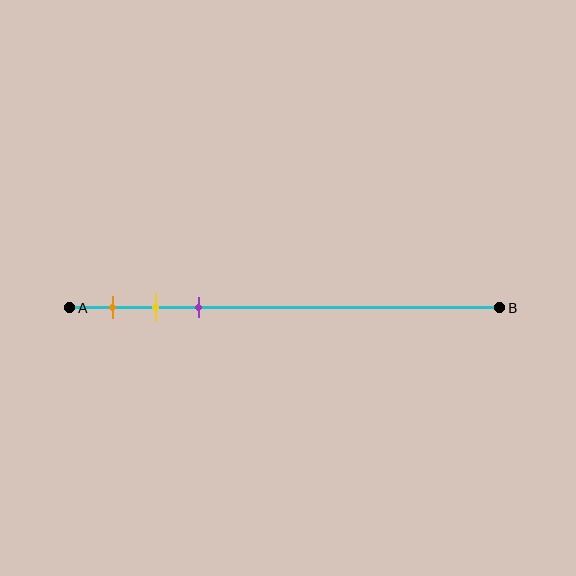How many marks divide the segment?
There are 3 marks dividing the segment.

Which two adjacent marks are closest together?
The yellow and purple marks are the closest adjacent pair.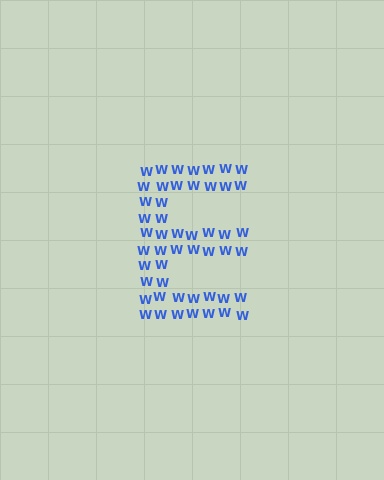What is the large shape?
The large shape is the letter E.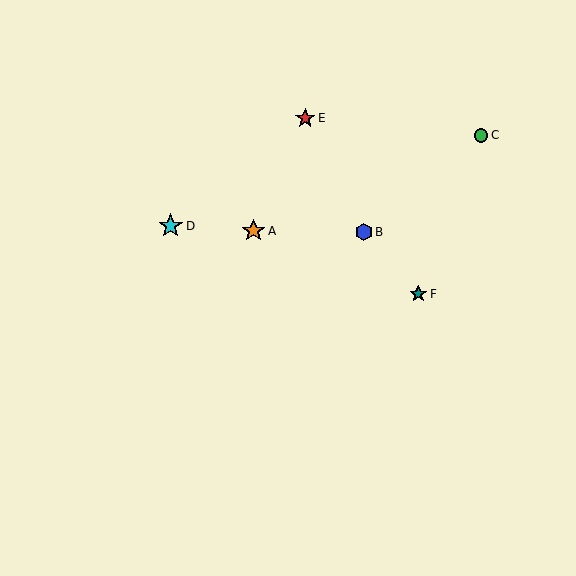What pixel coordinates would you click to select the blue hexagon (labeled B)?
Click at (364, 232) to select the blue hexagon B.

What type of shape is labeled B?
Shape B is a blue hexagon.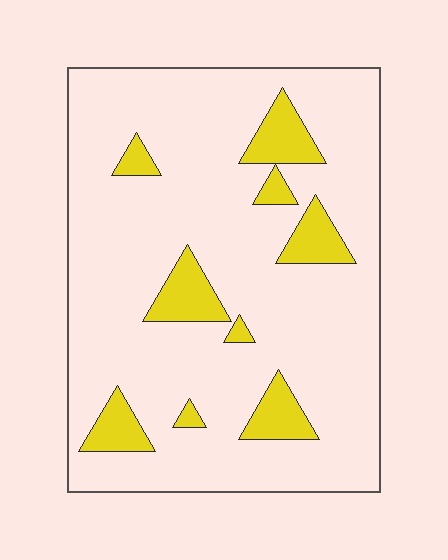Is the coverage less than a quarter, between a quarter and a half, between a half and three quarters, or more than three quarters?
Less than a quarter.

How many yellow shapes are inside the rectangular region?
9.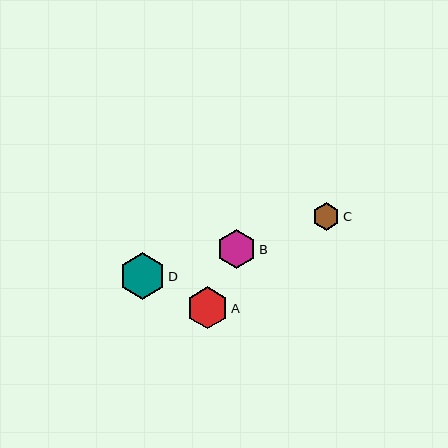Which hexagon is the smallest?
Hexagon C is the smallest with a size of approximately 27 pixels.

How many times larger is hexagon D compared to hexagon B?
Hexagon D is approximately 1.2 times the size of hexagon B.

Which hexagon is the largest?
Hexagon D is the largest with a size of approximately 46 pixels.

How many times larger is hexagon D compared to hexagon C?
Hexagon D is approximately 1.7 times the size of hexagon C.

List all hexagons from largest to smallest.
From largest to smallest: D, A, B, C.